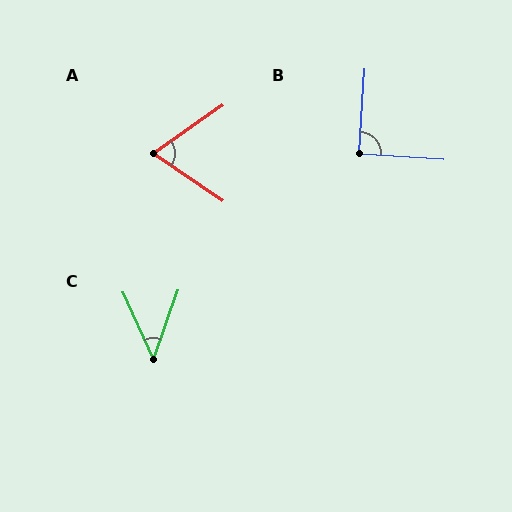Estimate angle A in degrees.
Approximately 69 degrees.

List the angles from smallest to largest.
C (44°), A (69°), B (90°).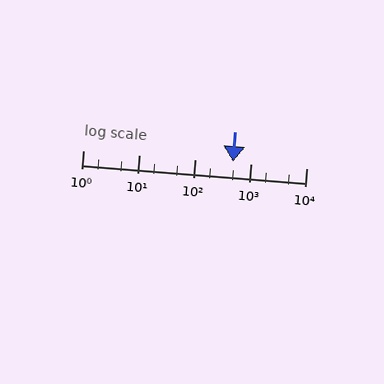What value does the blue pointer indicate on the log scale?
The pointer indicates approximately 480.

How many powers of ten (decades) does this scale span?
The scale spans 4 decades, from 1 to 10000.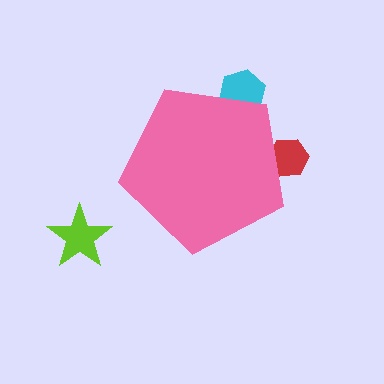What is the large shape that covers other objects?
A pink pentagon.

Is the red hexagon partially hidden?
Yes, the red hexagon is partially hidden behind the pink pentagon.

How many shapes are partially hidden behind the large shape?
2 shapes are partially hidden.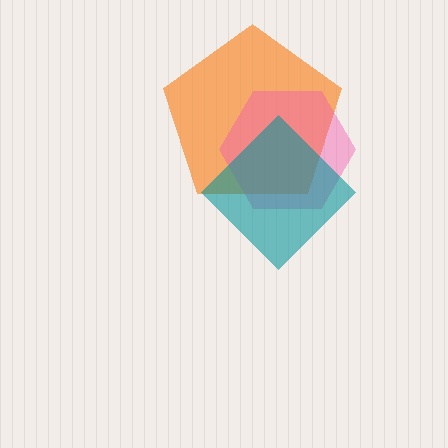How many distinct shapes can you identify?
There are 3 distinct shapes: an orange pentagon, a pink hexagon, a teal diamond.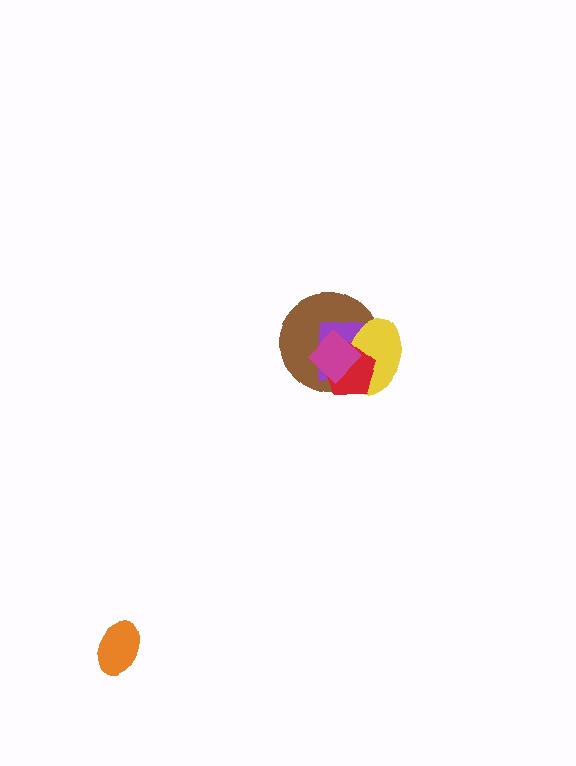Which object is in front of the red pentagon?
The magenta diamond is in front of the red pentagon.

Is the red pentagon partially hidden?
Yes, it is partially covered by another shape.